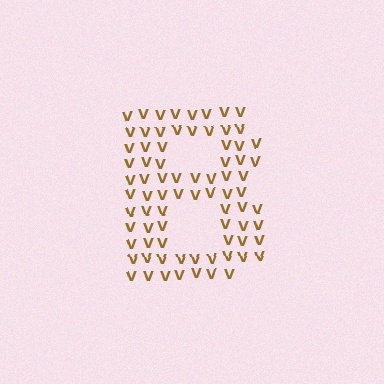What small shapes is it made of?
It is made of small letter V's.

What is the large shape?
The large shape is the letter B.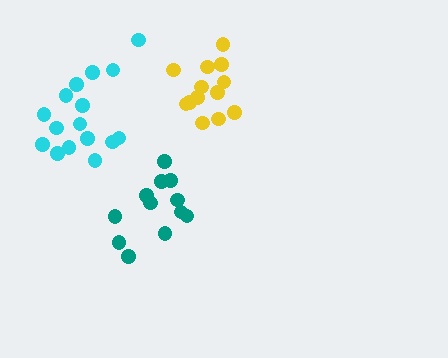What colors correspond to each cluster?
The clusters are colored: teal, yellow, cyan.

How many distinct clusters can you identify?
There are 3 distinct clusters.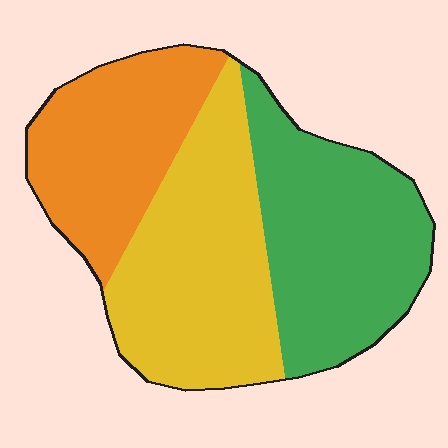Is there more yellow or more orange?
Yellow.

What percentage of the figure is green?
Green covers around 35% of the figure.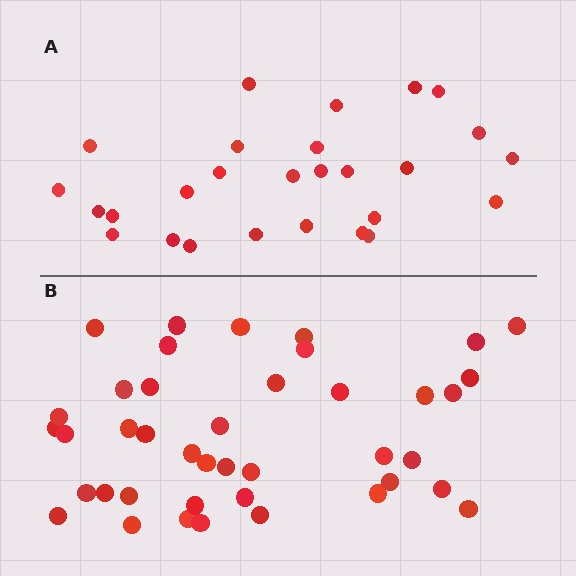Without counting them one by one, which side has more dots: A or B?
Region B (the bottom region) has more dots.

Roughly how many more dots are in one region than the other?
Region B has approximately 15 more dots than region A.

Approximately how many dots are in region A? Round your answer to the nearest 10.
About 30 dots. (The exact count is 27, which rounds to 30.)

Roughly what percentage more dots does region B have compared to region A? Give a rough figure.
About 50% more.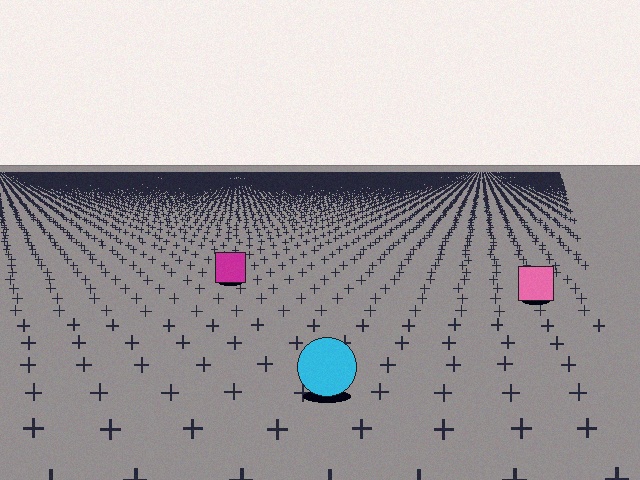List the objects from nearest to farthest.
From nearest to farthest: the cyan circle, the pink square, the magenta square.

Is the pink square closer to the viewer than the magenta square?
Yes. The pink square is closer — you can tell from the texture gradient: the ground texture is coarser near it.